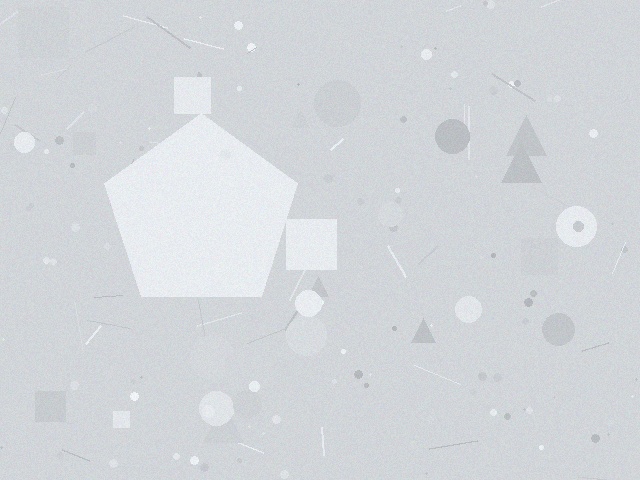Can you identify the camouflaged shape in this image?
The camouflaged shape is a pentagon.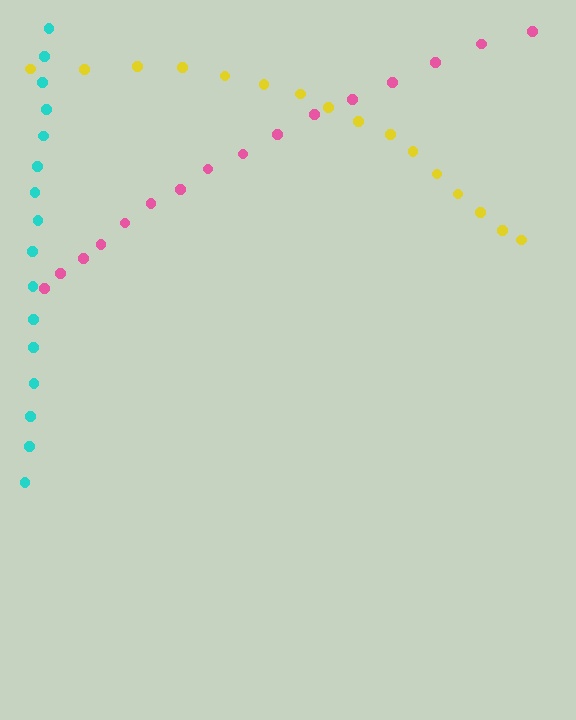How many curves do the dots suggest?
There are 3 distinct paths.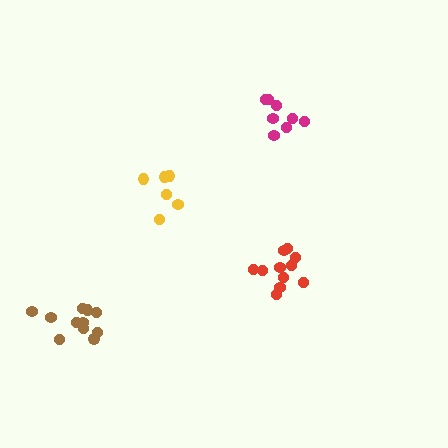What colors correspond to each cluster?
The clusters are colored: magenta, brown, red, yellow.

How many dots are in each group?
Group 1: 8 dots, Group 2: 12 dots, Group 3: 11 dots, Group 4: 6 dots (37 total).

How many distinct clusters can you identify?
There are 4 distinct clusters.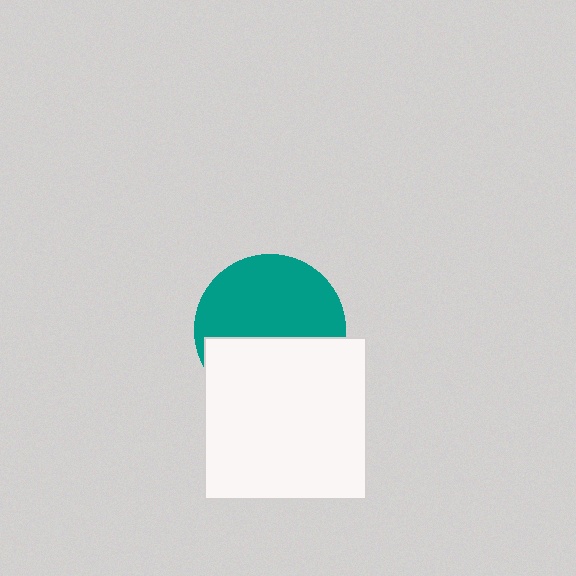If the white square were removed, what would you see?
You would see the complete teal circle.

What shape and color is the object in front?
The object in front is a white square.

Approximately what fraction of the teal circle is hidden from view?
Roughly 43% of the teal circle is hidden behind the white square.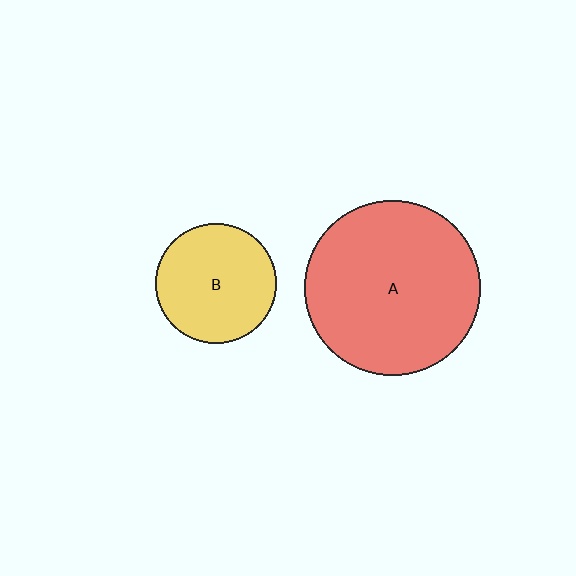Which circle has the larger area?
Circle A (red).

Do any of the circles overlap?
No, none of the circles overlap.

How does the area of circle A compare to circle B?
Approximately 2.1 times.